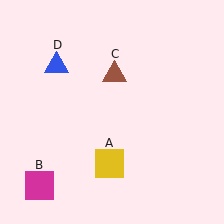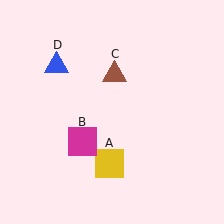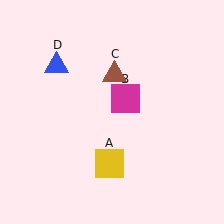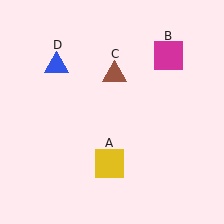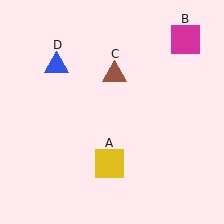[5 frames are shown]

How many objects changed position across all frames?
1 object changed position: magenta square (object B).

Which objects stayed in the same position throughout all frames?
Yellow square (object A) and brown triangle (object C) and blue triangle (object D) remained stationary.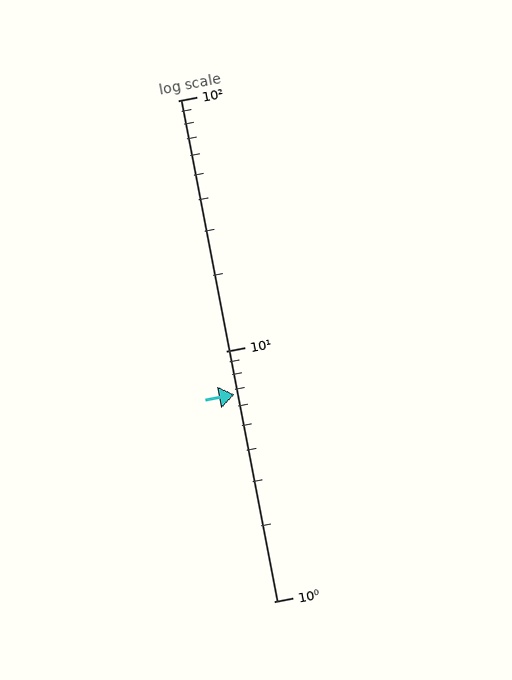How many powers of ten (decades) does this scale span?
The scale spans 2 decades, from 1 to 100.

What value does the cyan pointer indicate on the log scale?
The pointer indicates approximately 6.7.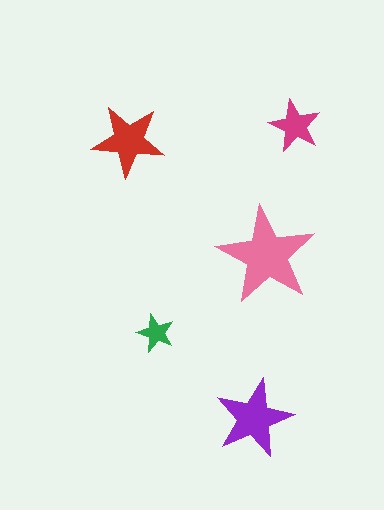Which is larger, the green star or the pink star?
The pink one.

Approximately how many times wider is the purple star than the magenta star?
About 1.5 times wider.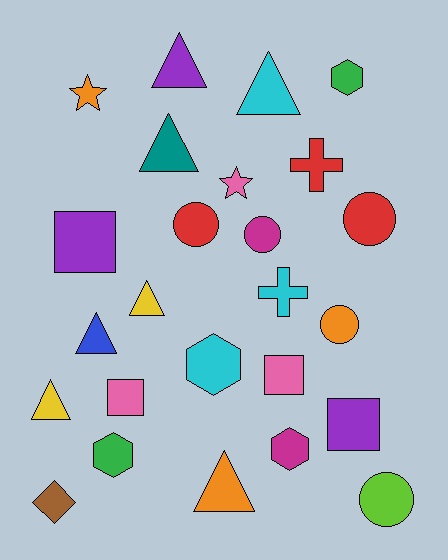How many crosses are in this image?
There are 2 crosses.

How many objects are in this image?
There are 25 objects.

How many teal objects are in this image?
There is 1 teal object.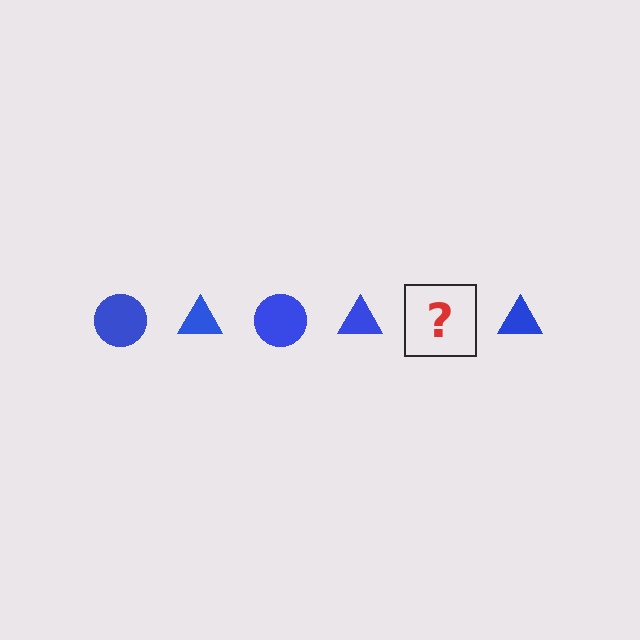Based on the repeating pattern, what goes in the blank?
The blank should be a blue circle.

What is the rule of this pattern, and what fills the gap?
The rule is that the pattern cycles through circle, triangle shapes in blue. The gap should be filled with a blue circle.